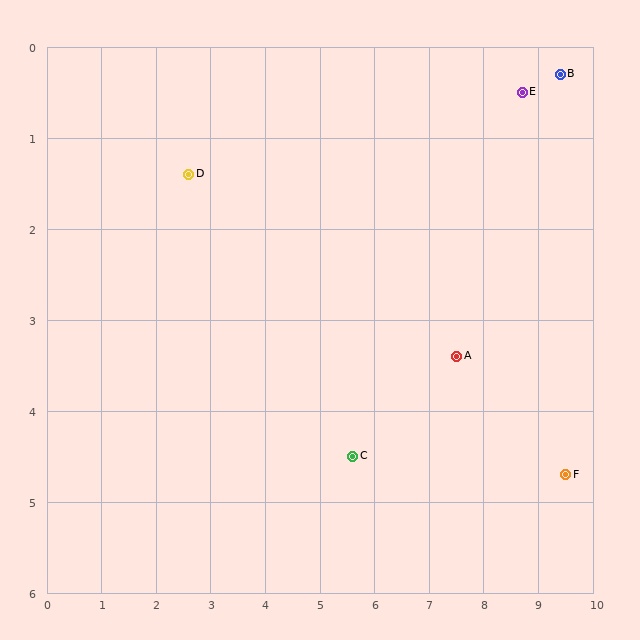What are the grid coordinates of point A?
Point A is at approximately (7.5, 3.4).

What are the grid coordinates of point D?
Point D is at approximately (2.6, 1.4).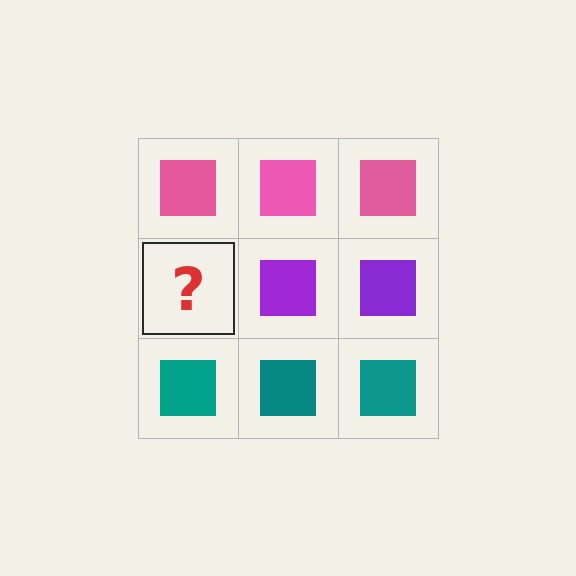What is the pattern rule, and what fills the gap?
The rule is that each row has a consistent color. The gap should be filled with a purple square.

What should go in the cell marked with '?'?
The missing cell should contain a purple square.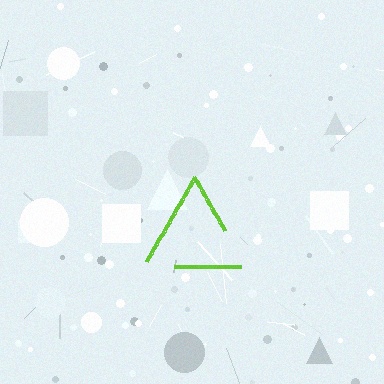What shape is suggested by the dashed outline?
The dashed outline suggests a triangle.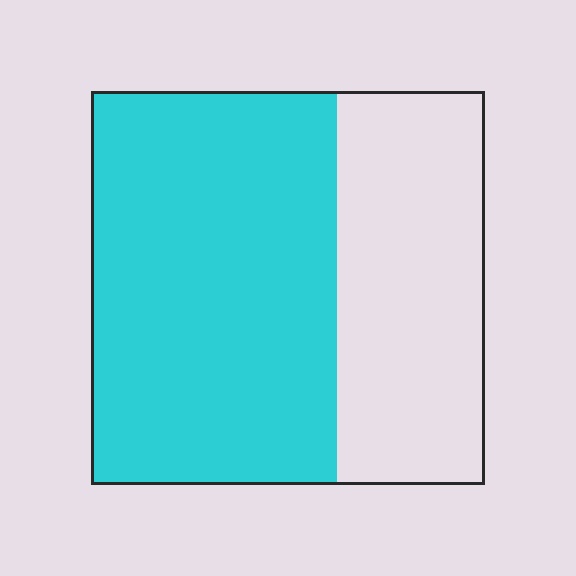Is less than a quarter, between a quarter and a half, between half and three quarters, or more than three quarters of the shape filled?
Between half and three quarters.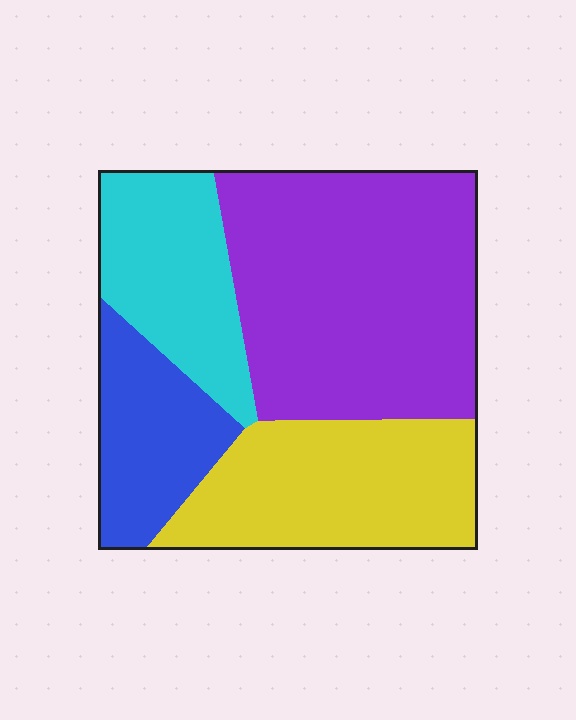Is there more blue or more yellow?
Yellow.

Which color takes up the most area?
Purple, at roughly 40%.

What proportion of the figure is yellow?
Yellow takes up about one quarter (1/4) of the figure.